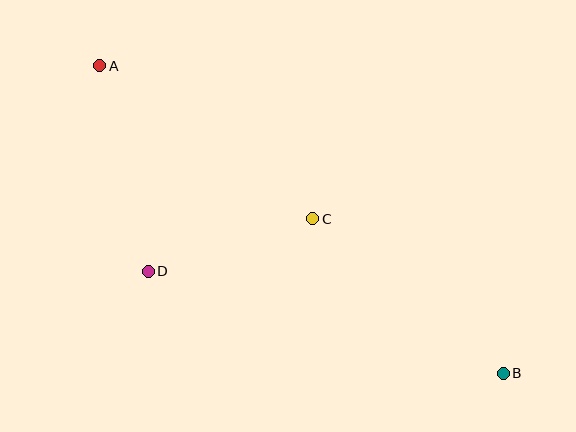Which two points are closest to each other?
Points C and D are closest to each other.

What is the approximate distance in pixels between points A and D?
The distance between A and D is approximately 212 pixels.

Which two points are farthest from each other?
Points A and B are farthest from each other.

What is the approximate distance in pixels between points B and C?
The distance between B and C is approximately 246 pixels.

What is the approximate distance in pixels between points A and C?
The distance between A and C is approximately 262 pixels.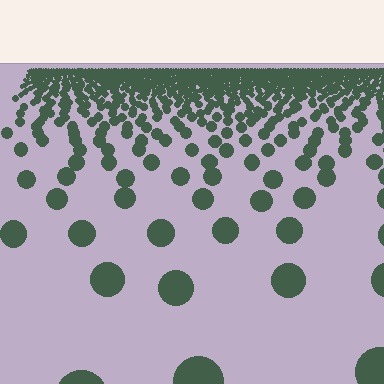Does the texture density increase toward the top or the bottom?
Density increases toward the top.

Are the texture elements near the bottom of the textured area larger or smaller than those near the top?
Larger. Near the bottom, elements are closer to the viewer and appear at a bigger on-screen size.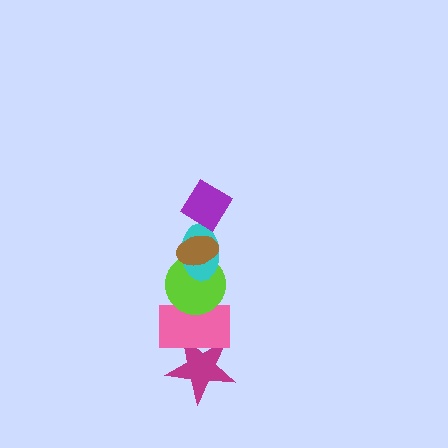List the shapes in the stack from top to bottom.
From top to bottom: the purple diamond, the brown ellipse, the cyan ellipse, the lime circle, the pink rectangle, the magenta star.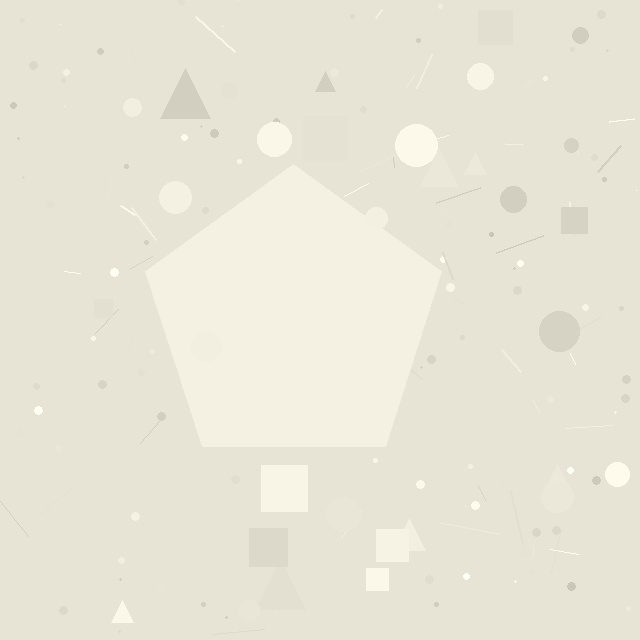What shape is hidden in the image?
A pentagon is hidden in the image.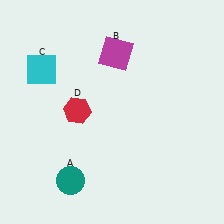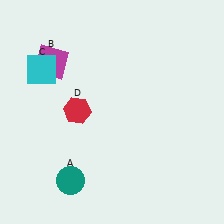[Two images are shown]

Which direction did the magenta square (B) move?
The magenta square (B) moved left.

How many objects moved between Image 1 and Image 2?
1 object moved between the two images.